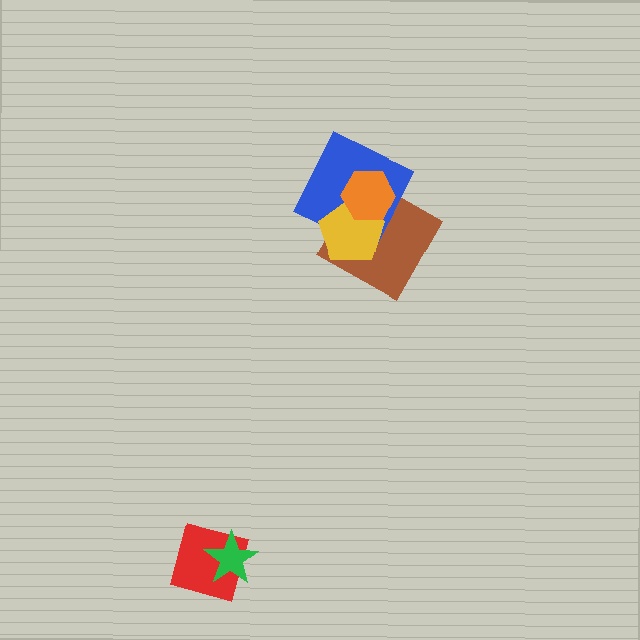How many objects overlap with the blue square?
3 objects overlap with the blue square.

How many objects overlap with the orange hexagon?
3 objects overlap with the orange hexagon.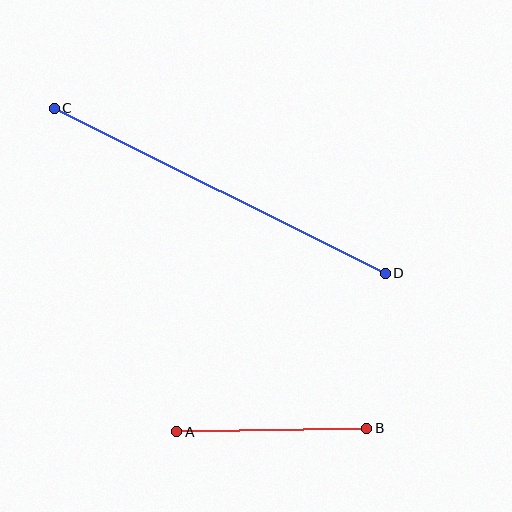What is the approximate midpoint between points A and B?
The midpoint is at approximately (272, 430) pixels.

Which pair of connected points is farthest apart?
Points C and D are farthest apart.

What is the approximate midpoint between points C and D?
The midpoint is at approximately (220, 191) pixels.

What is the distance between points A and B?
The distance is approximately 190 pixels.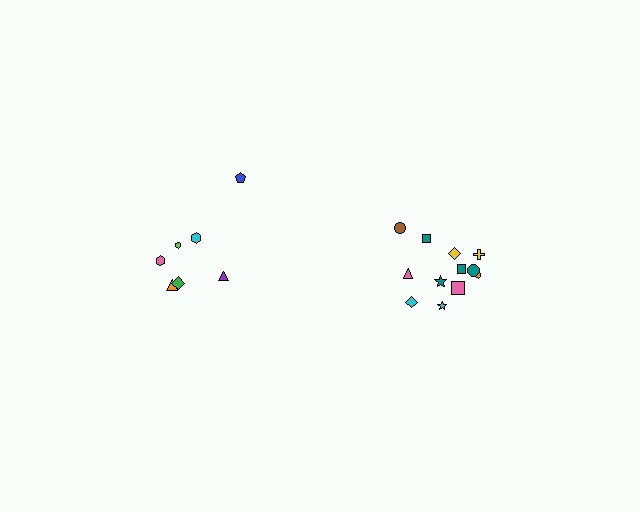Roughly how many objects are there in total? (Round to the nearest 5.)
Roughly 20 objects in total.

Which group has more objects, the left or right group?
The right group.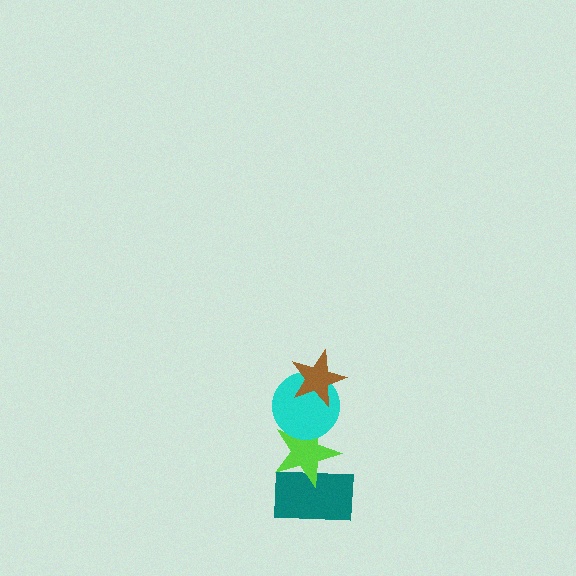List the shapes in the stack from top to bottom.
From top to bottom: the brown star, the cyan circle, the lime star, the teal rectangle.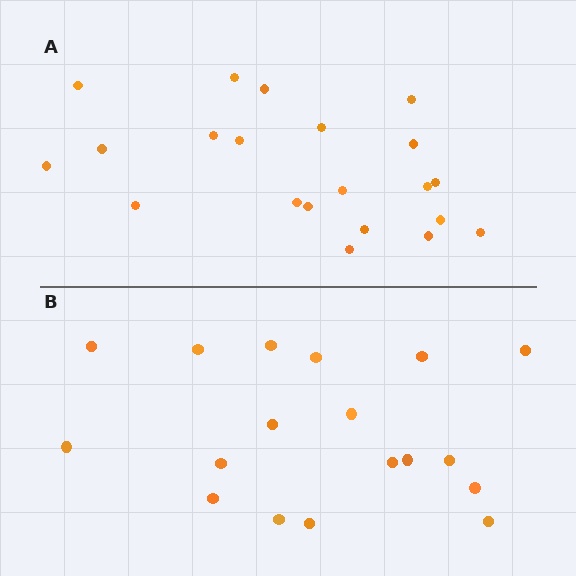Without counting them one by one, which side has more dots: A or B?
Region A (the top region) has more dots.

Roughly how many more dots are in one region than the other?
Region A has just a few more — roughly 2 or 3 more dots than region B.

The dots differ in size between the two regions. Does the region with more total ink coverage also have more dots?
No. Region B has more total ink coverage because its dots are larger, but region A actually contains more individual dots. Total area can be misleading — the number of items is what matters here.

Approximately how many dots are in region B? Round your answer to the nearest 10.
About 20 dots. (The exact count is 18, which rounds to 20.)